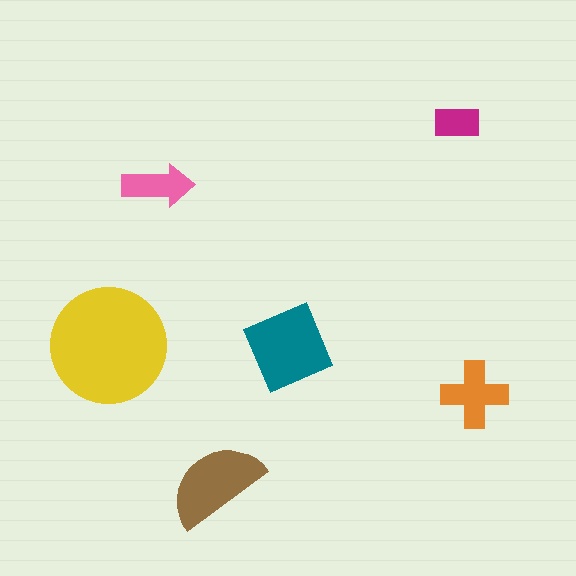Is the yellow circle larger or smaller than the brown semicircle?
Larger.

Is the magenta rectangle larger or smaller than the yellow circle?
Smaller.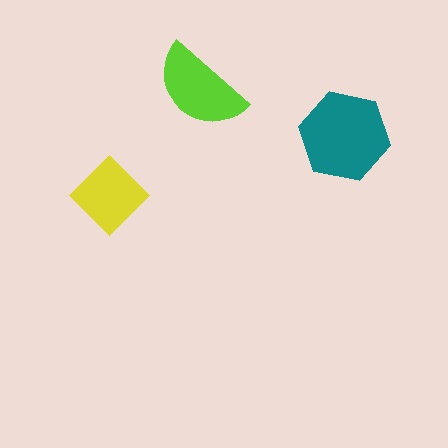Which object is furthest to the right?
The teal hexagon is rightmost.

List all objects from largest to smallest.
The teal hexagon, the lime semicircle, the yellow diamond.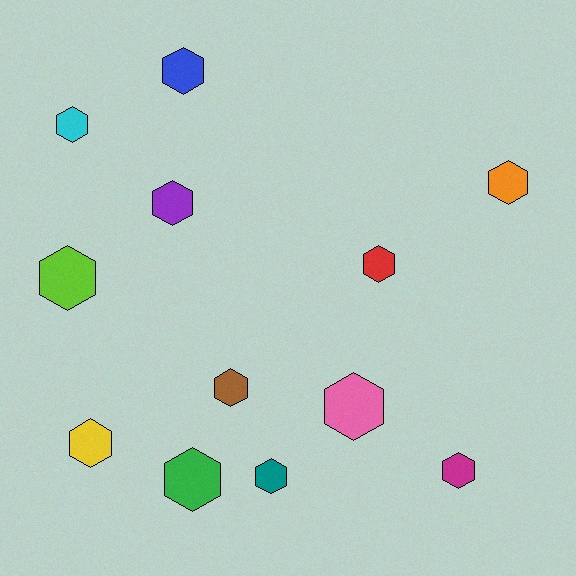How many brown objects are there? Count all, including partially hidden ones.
There is 1 brown object.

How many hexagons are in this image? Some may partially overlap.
There are 12 hexagons.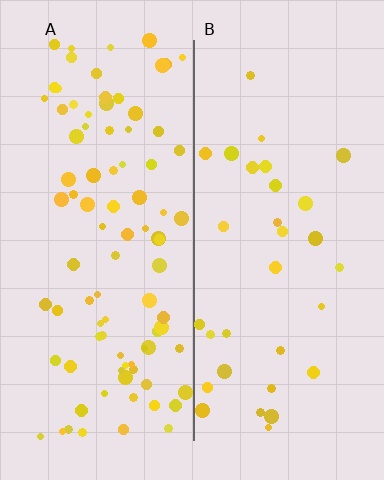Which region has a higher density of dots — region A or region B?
A (the left).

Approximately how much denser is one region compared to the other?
Approximately 2.9× — region A over region B.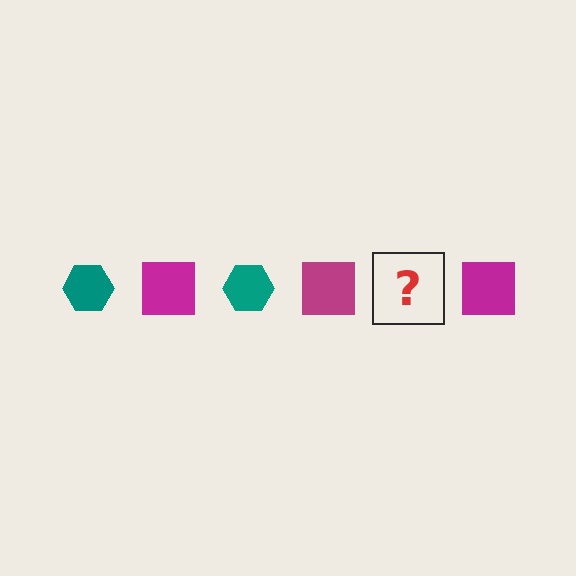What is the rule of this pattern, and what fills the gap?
The rule is that the pattern alternates between teal hexagon and magenta square. The gap should be filled with a teal hexagon.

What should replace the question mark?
The question mark should be replaced with a teal hexagon.